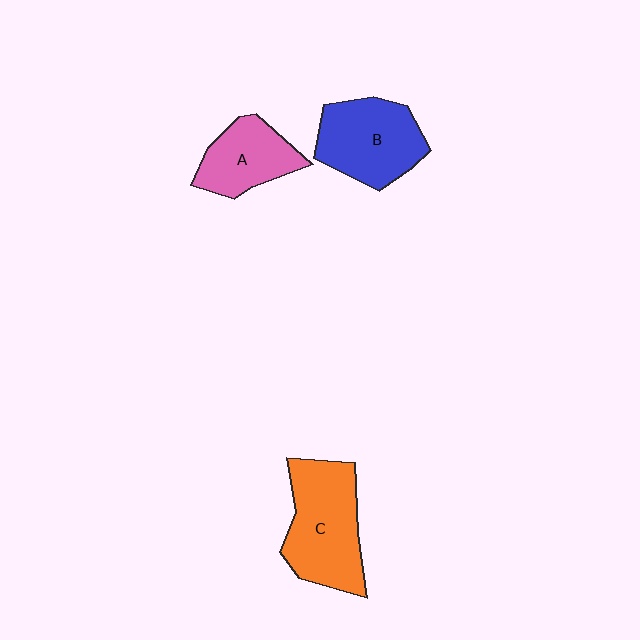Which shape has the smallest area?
Shape A (pink).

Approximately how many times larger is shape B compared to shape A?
Approximately 1.3 times.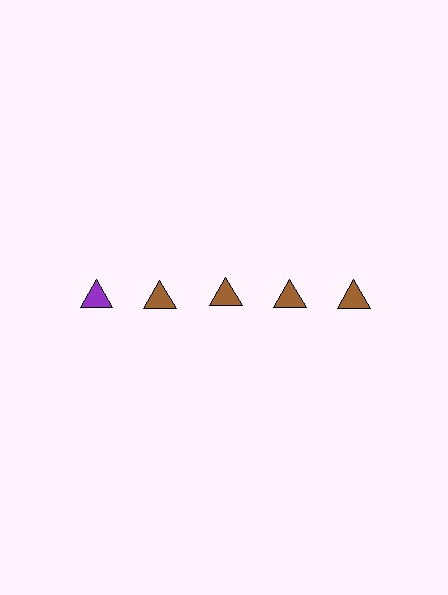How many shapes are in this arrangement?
There are 5 shapes arranged in a grid pattern.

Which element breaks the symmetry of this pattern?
The purple triangle in the top row, leftmost column breaks the symmetry. All other shapes are brown triangles.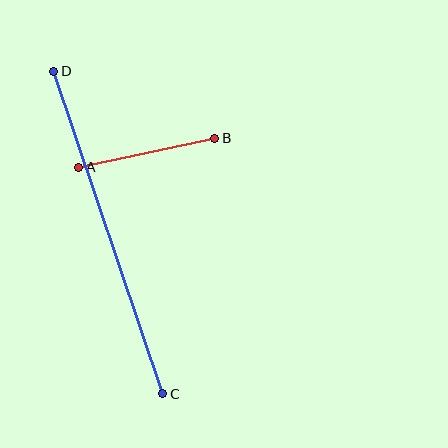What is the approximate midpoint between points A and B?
The midpoint is at approximately (147, 153) pixels.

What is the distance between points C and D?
The distance is approximately 340 pixels.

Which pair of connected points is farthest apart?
Points C and D are farthest apart.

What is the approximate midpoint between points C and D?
The midpoint is at approximately (108, 232) pixels.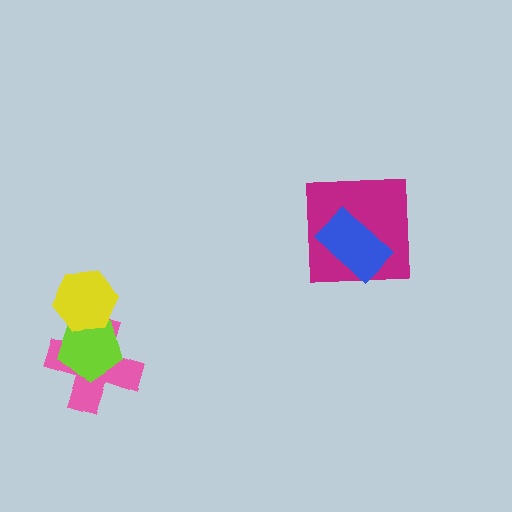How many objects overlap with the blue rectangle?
1 object overlaps with the blue rectangle.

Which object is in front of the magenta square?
The blue rectangle is in front of the magenta square.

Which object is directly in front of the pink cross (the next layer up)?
The lime pentagon is directly in front of the pink cross.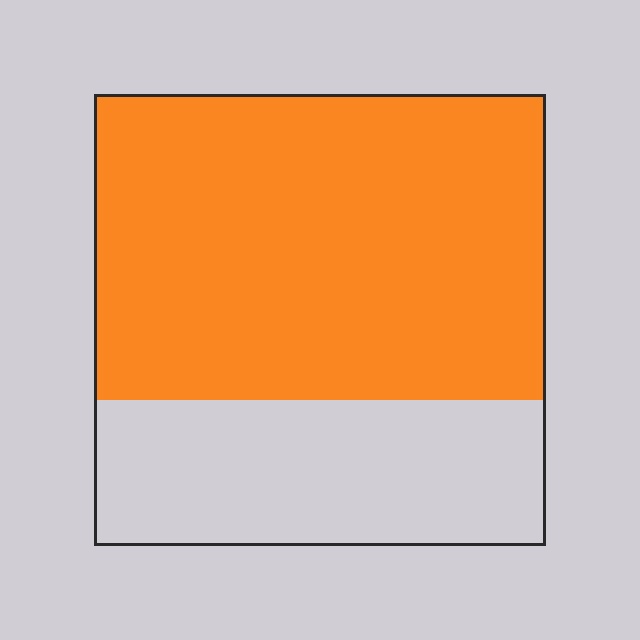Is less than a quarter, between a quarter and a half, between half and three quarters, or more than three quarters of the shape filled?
Between half and three quarters.